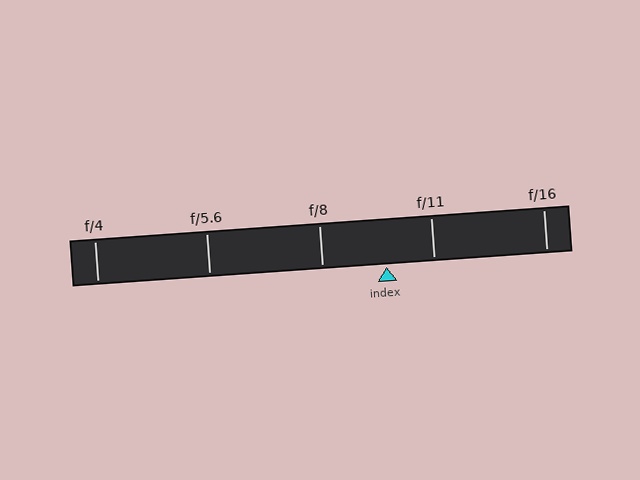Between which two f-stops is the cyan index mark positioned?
The index mark is between f/8 and f/11.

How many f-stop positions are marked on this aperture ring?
There are 5 f-stop positions marked.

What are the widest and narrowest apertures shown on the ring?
The widest aperture shown is f/4 and the narrowest is f/16.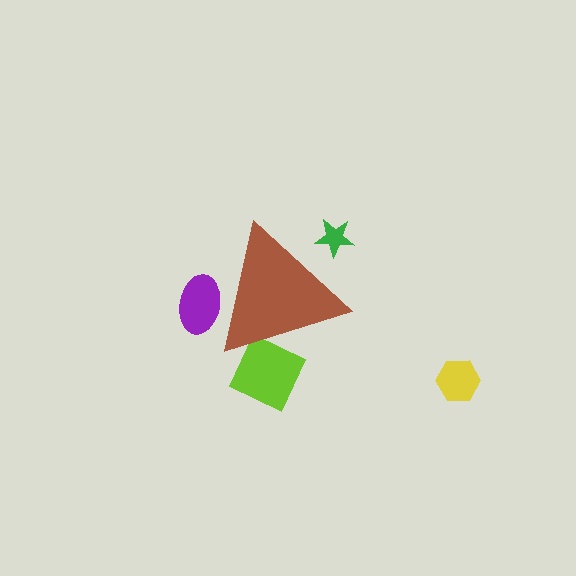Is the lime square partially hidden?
Yes, the lime square is partially hidden behind the brown triangle.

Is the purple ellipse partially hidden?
Yes, the purple ellipse is partially hidden behind the brown triangle.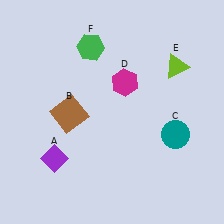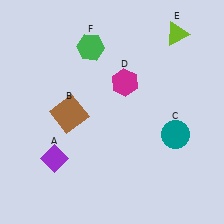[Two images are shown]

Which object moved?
The lime triangle (E) moved up.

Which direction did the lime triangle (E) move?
The lime triangle (E) moved up.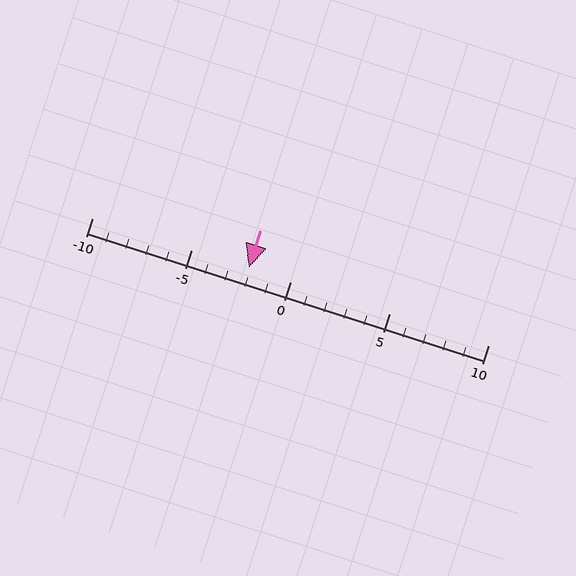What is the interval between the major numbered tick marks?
The major tick marks are spaced 5 units apart.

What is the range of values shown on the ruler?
The ruler shows values from -10 to 10.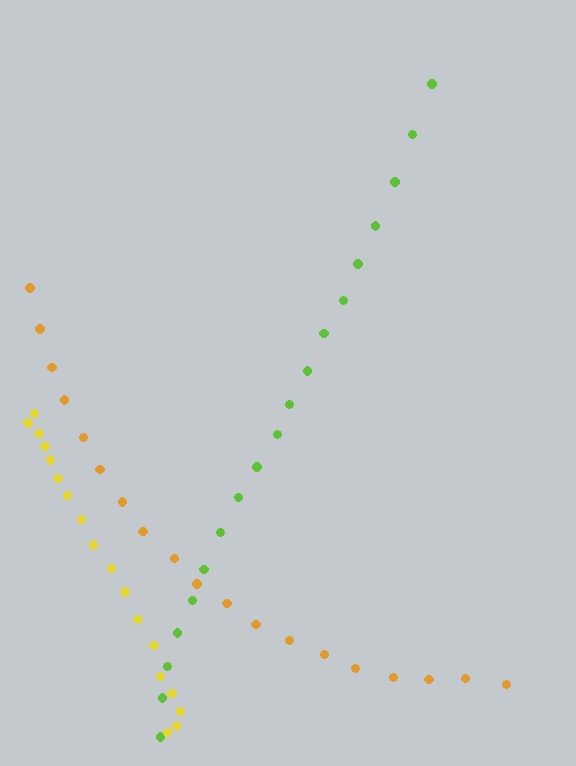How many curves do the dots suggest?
There are 3 distinct paths.